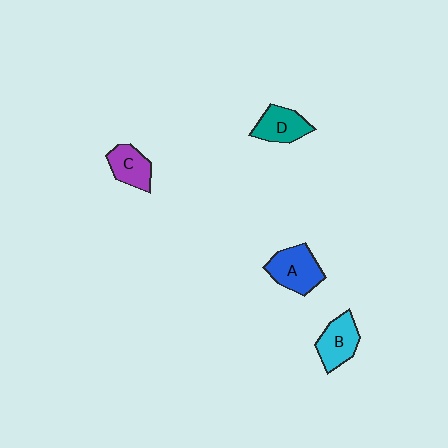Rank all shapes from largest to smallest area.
From largest to smallest: A (blue), B (cyan), D (teal), C (purple).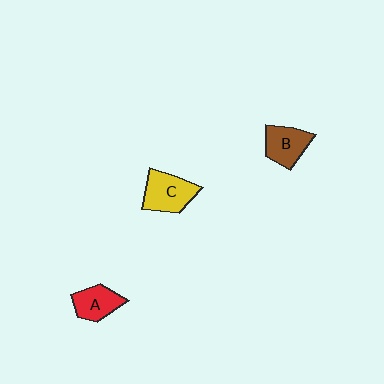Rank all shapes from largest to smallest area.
From largest to smallest: C (yellow), B (brown), A (red).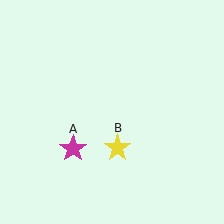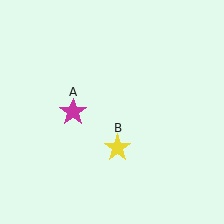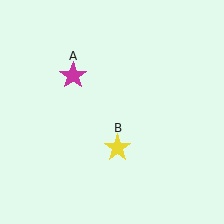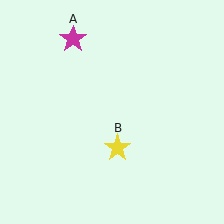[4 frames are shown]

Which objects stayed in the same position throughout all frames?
Yellow star (object B) remained stationary.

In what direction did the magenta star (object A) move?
The magenta star (object A) moved up.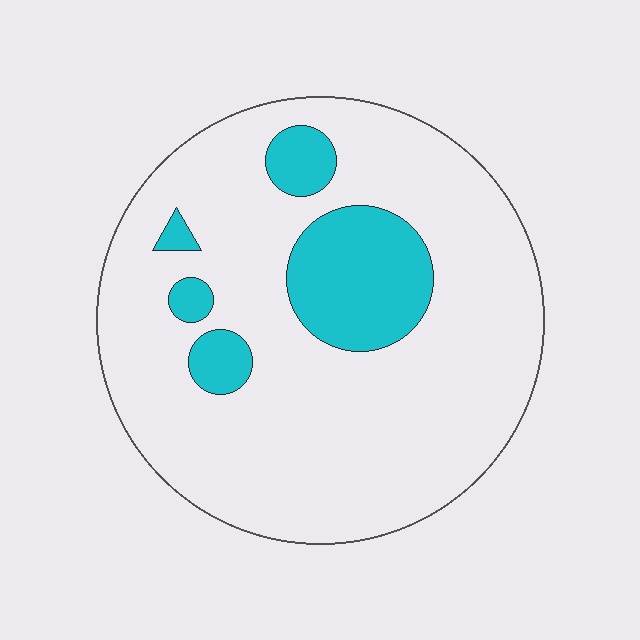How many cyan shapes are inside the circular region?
5.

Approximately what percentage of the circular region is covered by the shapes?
Approximately 15%.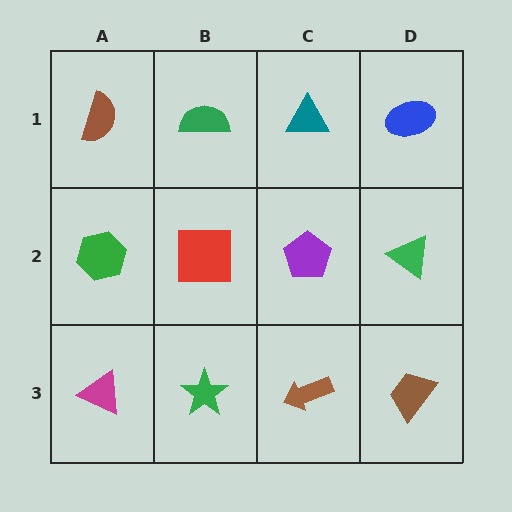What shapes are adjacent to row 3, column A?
A green hexagon (row 2, column A), a green star (row 3, column B).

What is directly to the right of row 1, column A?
A green semicircle.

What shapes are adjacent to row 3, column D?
A green triangle (row 2, column D), a brown arrow (row 3, column C).